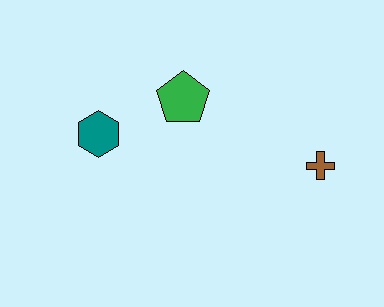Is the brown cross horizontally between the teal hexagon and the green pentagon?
No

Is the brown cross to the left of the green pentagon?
No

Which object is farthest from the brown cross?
The teal hexagon is farthest from the brown cross.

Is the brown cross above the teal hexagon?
No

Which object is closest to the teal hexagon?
The green pentagon is closest to the teal hexagon.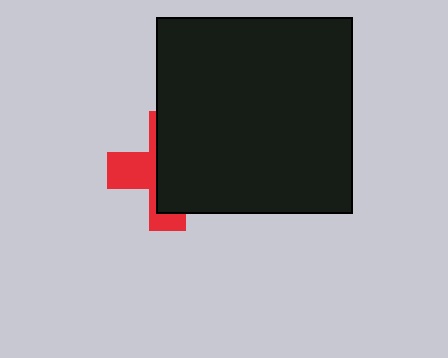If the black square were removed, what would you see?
You would see the complete red cross.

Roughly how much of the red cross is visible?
A small part of it is visible (roughly 38%).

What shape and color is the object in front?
The object in front is a black square.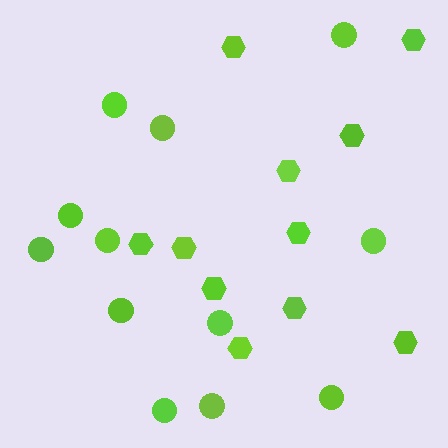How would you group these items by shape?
There are 2 groups: one group of hexagons (11) and one group of circles (12).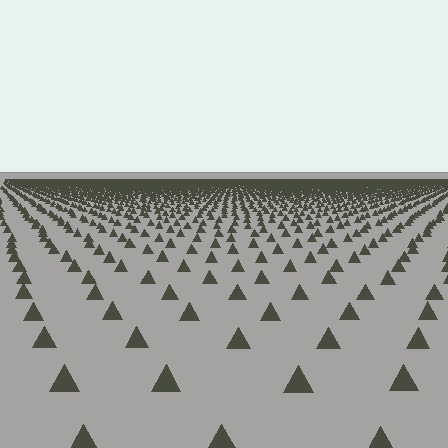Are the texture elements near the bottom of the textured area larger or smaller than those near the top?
Larger. Near the bottom, elements are closer to the viewer and appear at a bigger on-screen size.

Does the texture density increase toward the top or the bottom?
Density increases toward the top.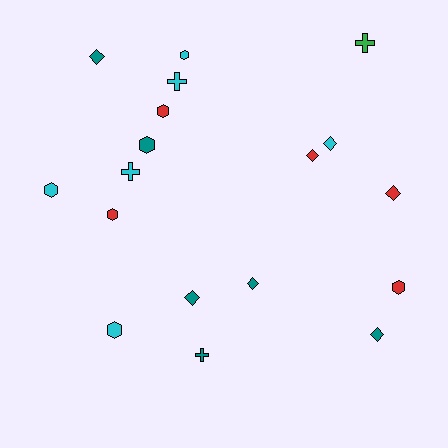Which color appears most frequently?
Cyan, with 6 objects.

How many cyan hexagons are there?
There are 3 cyan hexagons.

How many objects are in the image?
There are 18 objects.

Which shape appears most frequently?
Diamond, with 7 objects.